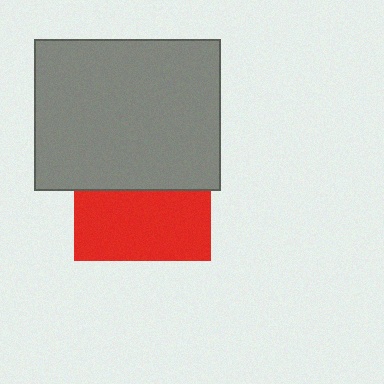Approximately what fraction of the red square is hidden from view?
Roughly 49% of the red square is hidden behind the gray rectangle.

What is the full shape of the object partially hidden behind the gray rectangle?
The partially hidden object is a red square.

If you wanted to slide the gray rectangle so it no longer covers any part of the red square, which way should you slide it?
Slide it up — that is the most direct way to separate the two shapes.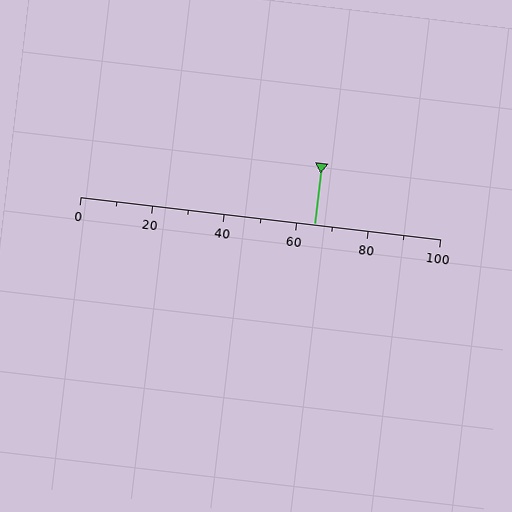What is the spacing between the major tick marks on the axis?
The major ticks are spaced 20 apart.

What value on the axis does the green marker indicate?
The marker indicates approximately 65.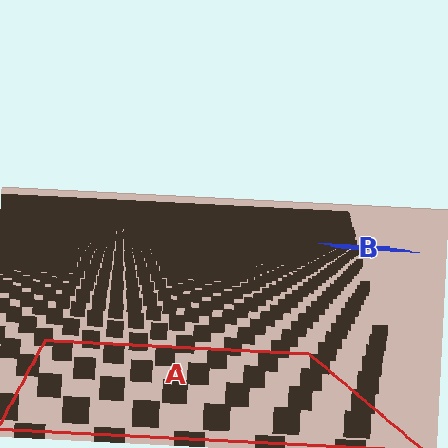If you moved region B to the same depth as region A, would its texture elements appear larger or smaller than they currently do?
They would appear larger. At a closer depth, the same texture elements are projected at a bigger on-screen size.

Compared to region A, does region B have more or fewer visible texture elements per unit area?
Region B has more texture elements per unit area — they are packed more densely because it is farther away.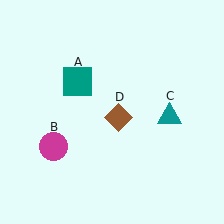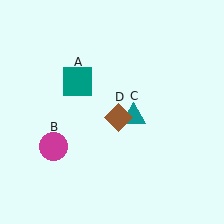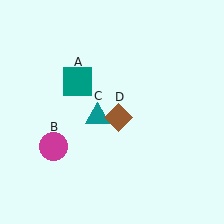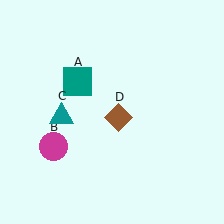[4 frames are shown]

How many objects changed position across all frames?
1 object changed position: teal triangle (object C).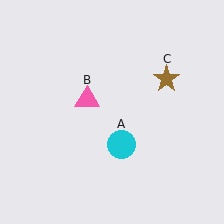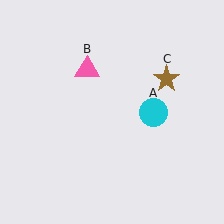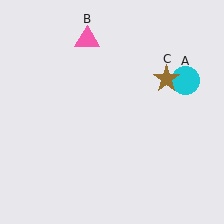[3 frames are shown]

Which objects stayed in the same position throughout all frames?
Brown star (object C) remained stationary.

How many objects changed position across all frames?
2 objects changed position: cyan circle (object A), pink triangle (object B).